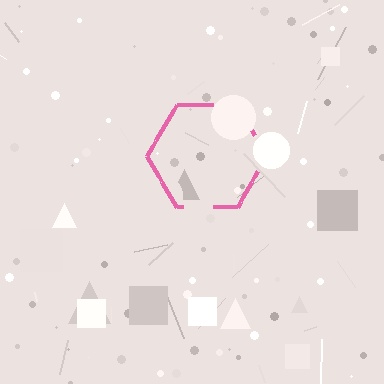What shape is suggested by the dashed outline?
The dashed outline suggests a hexagon.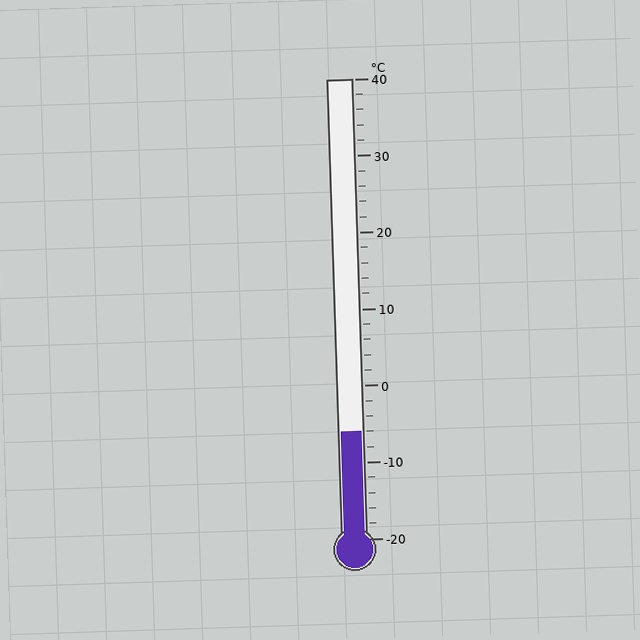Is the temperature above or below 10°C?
The temperature is below 10°C.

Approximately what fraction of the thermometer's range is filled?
The thermometer is filled to approximately 25% of its range.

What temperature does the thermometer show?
The thermometer shows approximately -6°C.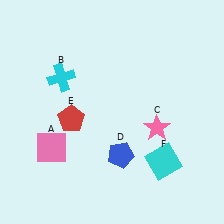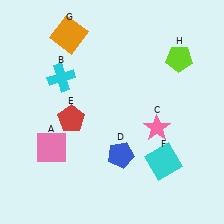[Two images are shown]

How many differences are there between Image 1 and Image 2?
There are 2 differences between the two images.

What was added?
An orange square (G), a lime pentagon (H) were added in Image 2.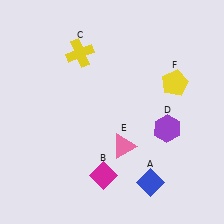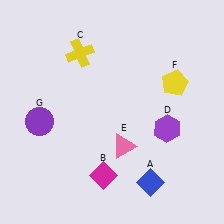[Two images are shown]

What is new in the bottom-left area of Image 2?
A purple circle (G) was added in the bottom-left area of Image 2.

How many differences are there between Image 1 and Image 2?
There is 1 difference between the two images.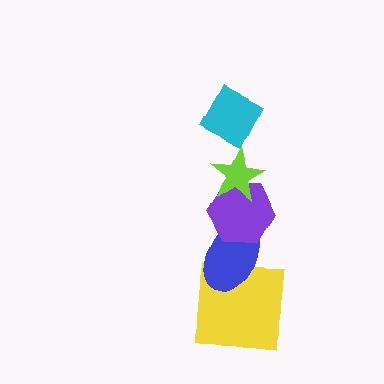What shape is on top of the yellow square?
The blue ellipse is on top of the yellow square.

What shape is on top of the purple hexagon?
The lime star is on top of the purple hexagon.